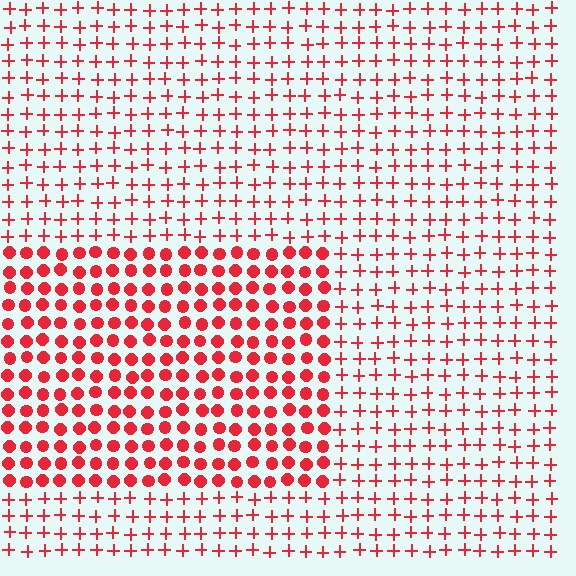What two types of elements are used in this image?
The image uses circles inside the rectangle region and plus signs outside it.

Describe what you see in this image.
The image is filled with small red elements arranged in a uniform grid. A rectangle-shaped region contains circles, while the surrounding area contains plus signs. The boundary is defined purely by the change in element shape.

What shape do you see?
I see a rectangle.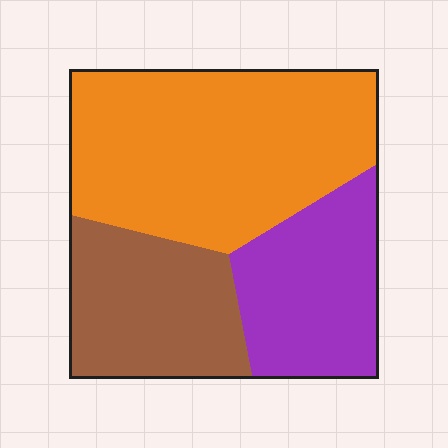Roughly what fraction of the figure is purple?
Purple covers 25% of the figure.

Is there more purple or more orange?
Orange.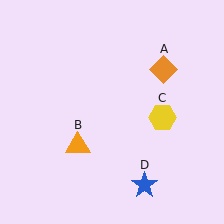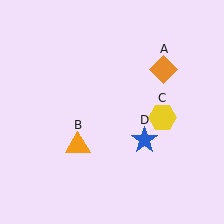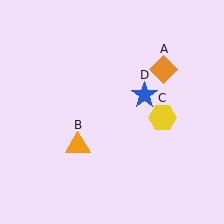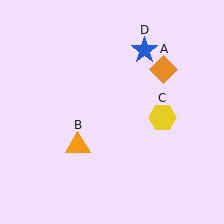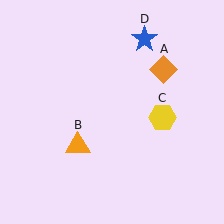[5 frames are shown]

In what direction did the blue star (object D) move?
The blue star (object D) moved up.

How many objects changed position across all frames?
1 object changed position: blue star (object D).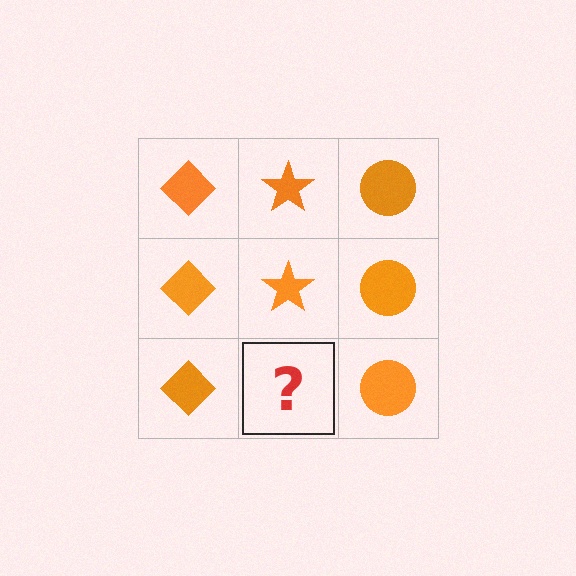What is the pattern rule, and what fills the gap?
The rule is that each column has a consistent shape. The gap should be filled with an orange star.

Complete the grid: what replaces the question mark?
The question mark should be replaced with an orange star.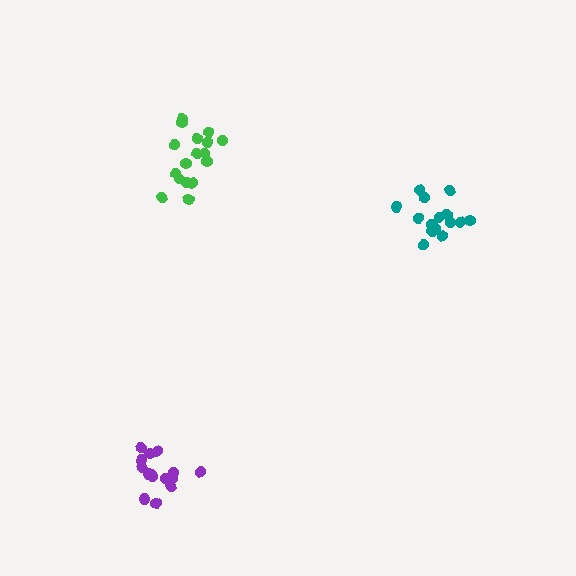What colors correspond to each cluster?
The clusters are colored: teal, purple, green.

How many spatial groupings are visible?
There are 3 spatial groupings.